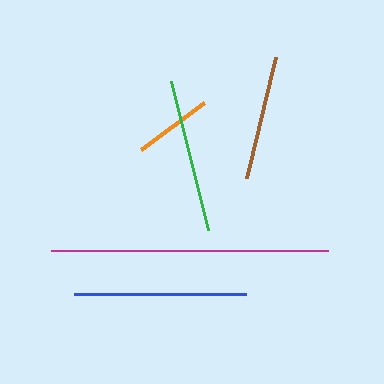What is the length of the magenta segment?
The magenta segment is approximately 276 pixels long.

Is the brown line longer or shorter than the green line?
The green line is longer than the brown line.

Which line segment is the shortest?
The orange line is the shortest at approximately 78 pixels.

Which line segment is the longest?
The magenta line is the longest at approximately 276 pixels.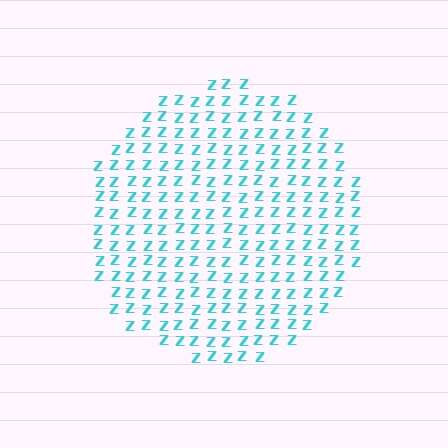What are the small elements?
The small elements are letter Z's.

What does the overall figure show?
The overall figure shows a circle.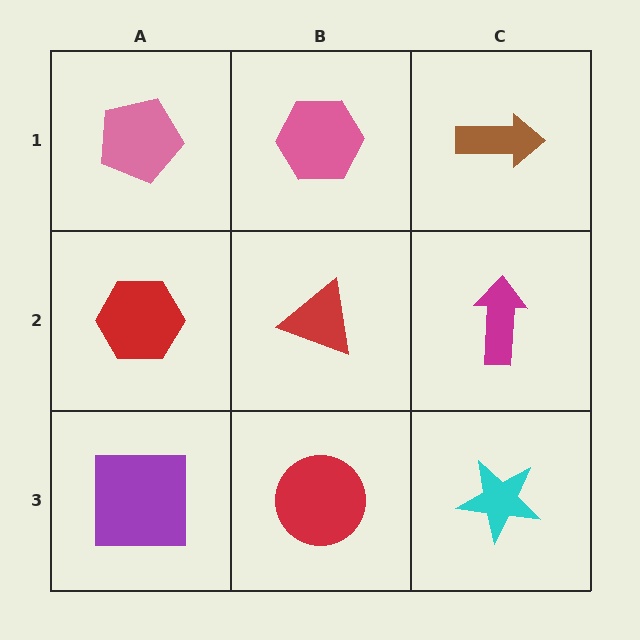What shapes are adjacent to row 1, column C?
A magenta arrow (row 2, column C), a pink hexagon (row 1, column B).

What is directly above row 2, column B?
A pink hexagon.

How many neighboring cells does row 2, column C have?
3.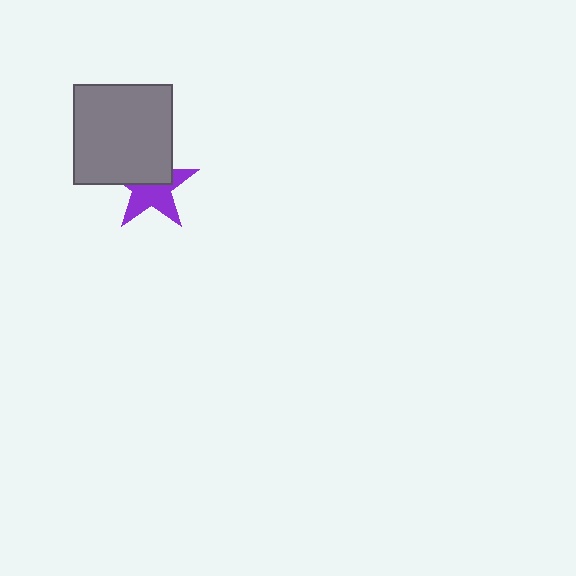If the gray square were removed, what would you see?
You would see the complete purple star.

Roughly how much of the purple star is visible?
About half of it is visible (roughly 54%).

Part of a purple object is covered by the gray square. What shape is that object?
It is a star.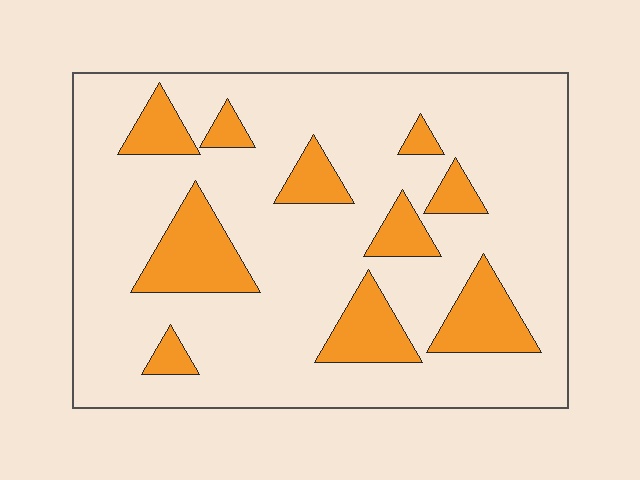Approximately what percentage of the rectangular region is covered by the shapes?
Approximately 20%.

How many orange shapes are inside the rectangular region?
10.